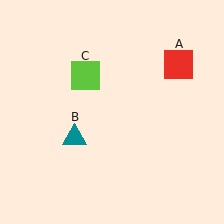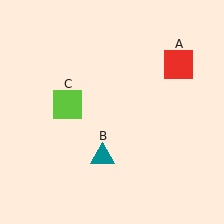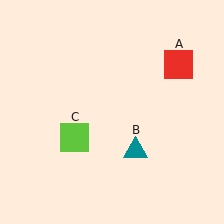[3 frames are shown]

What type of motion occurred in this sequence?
The teal triangle (object B), lime square (object C) rotated counterclockwise around the center of the scene.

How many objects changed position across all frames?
2 objects changed position: teal triangle (object B), lime square (object C).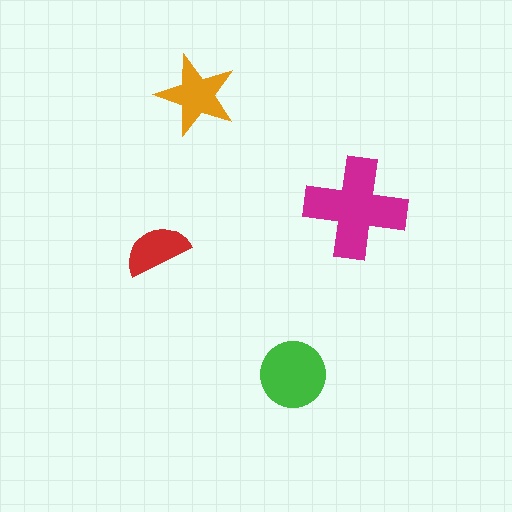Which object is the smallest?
The red semicircle.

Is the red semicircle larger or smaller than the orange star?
Smaller.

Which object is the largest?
The magenta cross.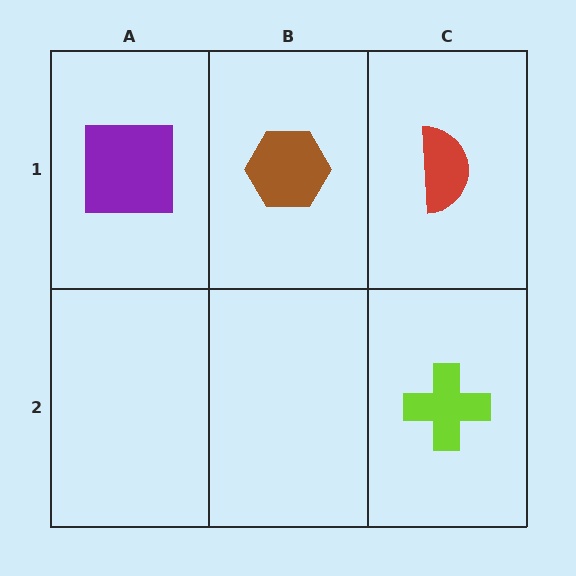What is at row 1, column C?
A red semicircle.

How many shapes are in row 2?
1 shape.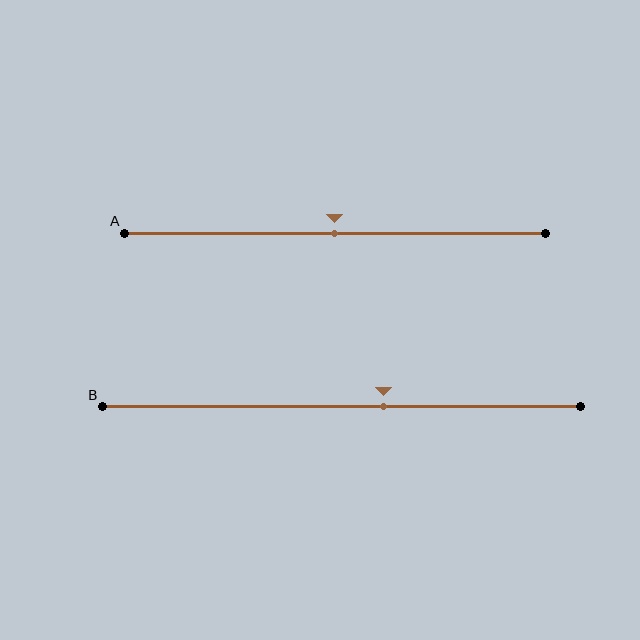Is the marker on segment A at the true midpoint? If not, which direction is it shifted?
Yes, the marker on segment A is at the true midpoint.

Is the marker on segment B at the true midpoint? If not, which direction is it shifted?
No, the marker on segment B is shifted to the right by about 9% of the segment length.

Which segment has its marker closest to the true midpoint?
Segment A has its marker closest to the true midpoint.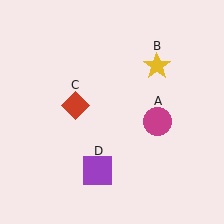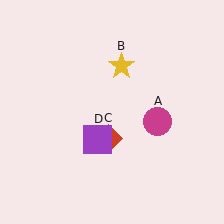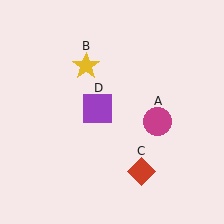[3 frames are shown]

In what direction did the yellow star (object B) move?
The yellow star (object B) moved left.